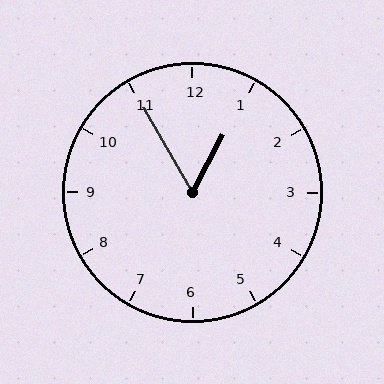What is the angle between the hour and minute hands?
Approximately 58 degrees.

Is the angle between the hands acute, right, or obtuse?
It is acute.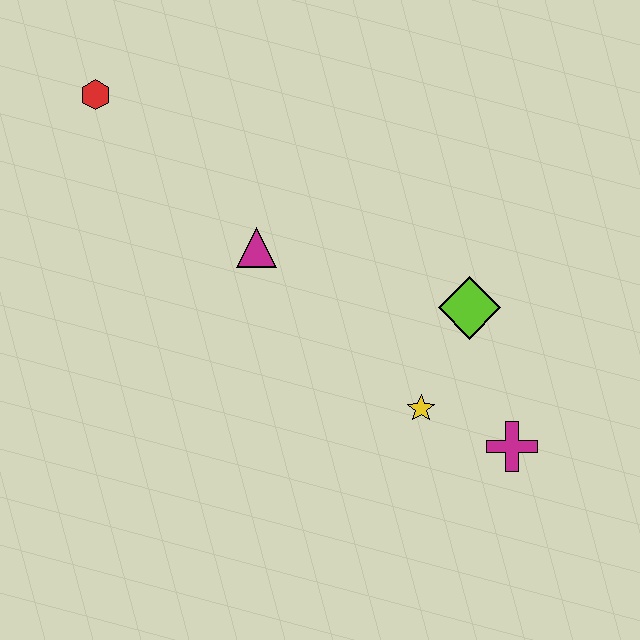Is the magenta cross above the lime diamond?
No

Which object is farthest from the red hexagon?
The magenta cross is farthest from the red hexagon.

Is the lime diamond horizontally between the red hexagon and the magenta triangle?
No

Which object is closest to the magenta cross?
The yellow star is closest to the magenta cross.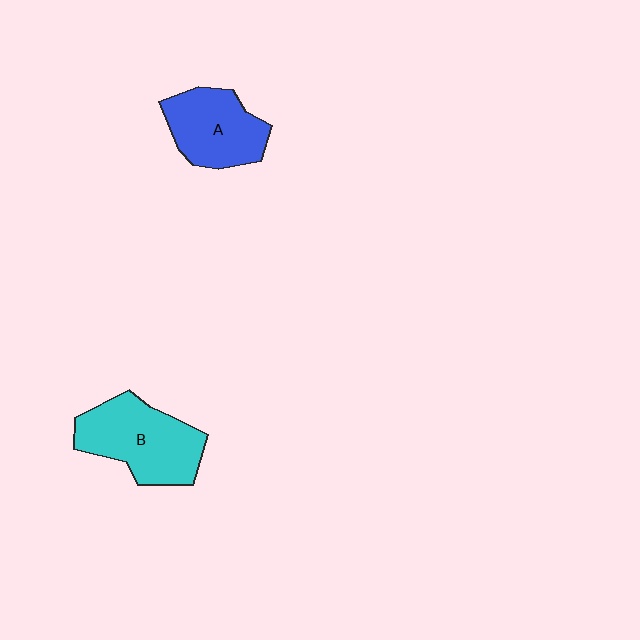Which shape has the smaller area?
Shape A (blue).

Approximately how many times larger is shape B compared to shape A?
Approximately 1.2 times.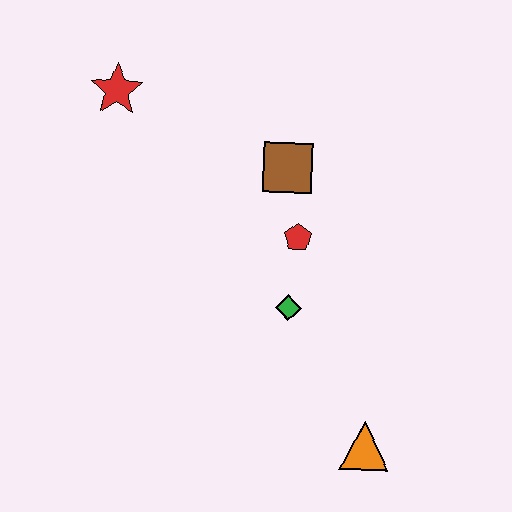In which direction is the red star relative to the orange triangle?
The red star is above the orange triangle.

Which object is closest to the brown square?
The red pentagon is closest to the brown square.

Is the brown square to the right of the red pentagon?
No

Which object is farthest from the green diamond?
The red star is farthest from the green diamond.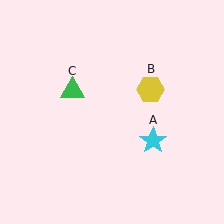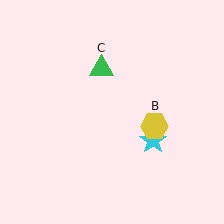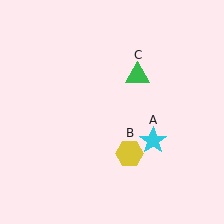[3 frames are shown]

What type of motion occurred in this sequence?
The yellow hexagon (object B), green triangle (object C) rotated clockwise around the center of the scene.